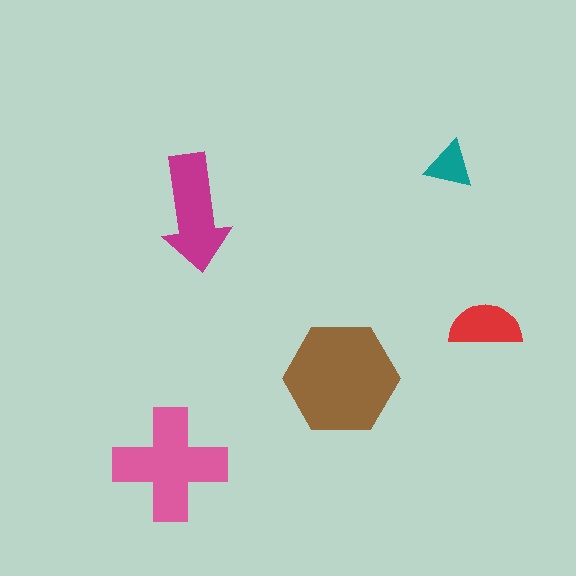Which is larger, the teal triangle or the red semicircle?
The red semicircle.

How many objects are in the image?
There are 5 objects in the image.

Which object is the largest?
The brown hexagon.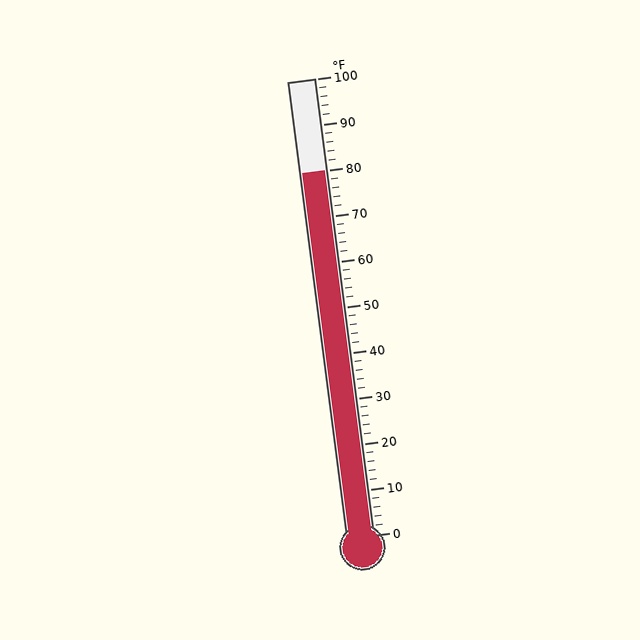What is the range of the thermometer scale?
The thermometer scale ranges from 0°F to 100°F.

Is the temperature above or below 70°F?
The temperature is above 70°F.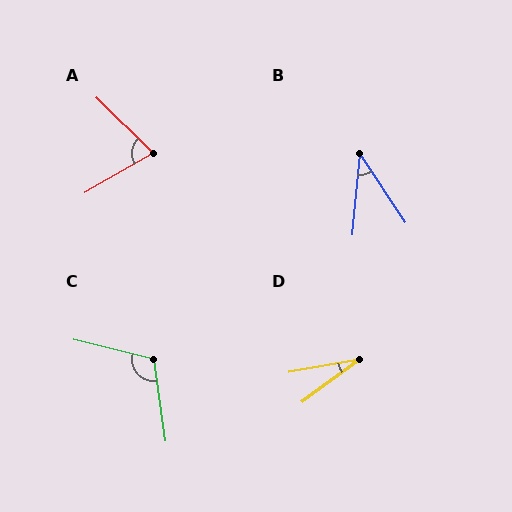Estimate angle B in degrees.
Approximately 39 degrees.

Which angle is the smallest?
D, at approximately 26 degrees.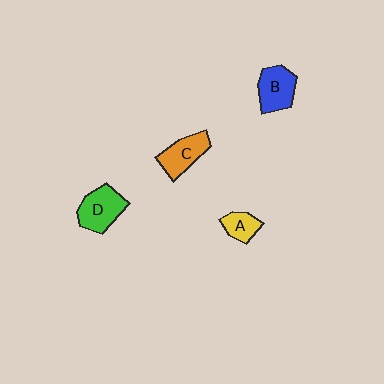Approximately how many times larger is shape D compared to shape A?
Approximately 1.8 times.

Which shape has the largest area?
Shape D (green).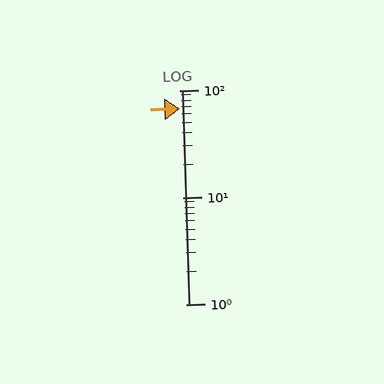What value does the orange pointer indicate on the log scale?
The pointer indicates approximately 67.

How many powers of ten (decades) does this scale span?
The scale spans 2 decades, from 1 to 100.